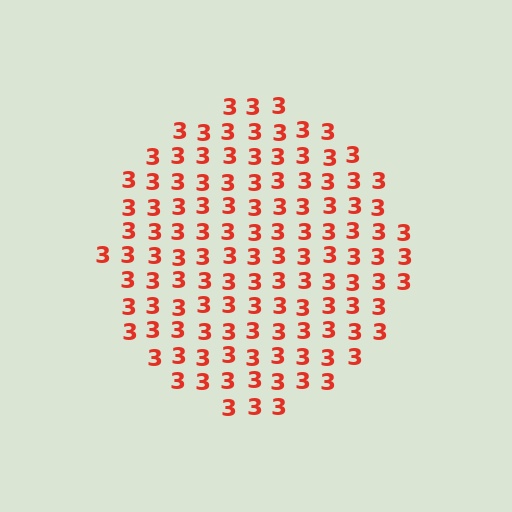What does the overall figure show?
The overall figure shows a circle.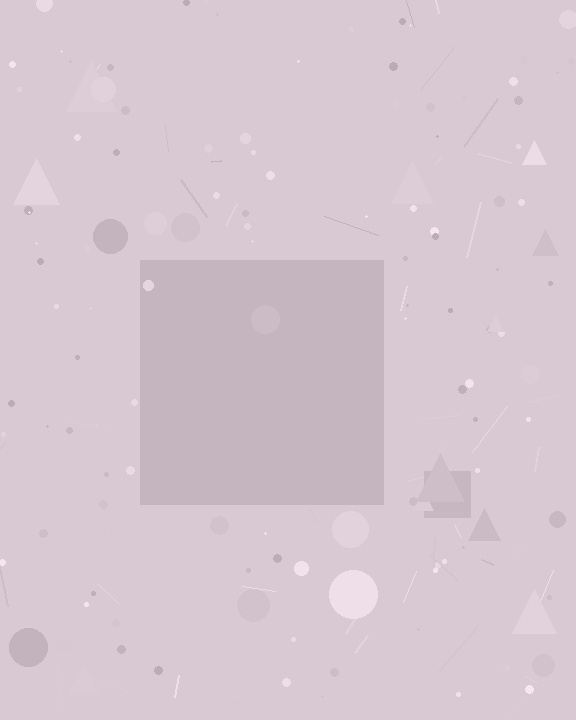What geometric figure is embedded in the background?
A square is embedded in the background.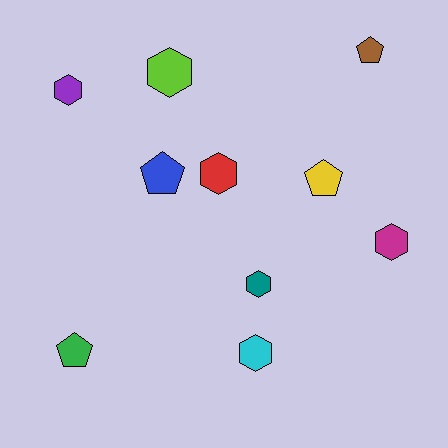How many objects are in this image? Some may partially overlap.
There are 10 objects.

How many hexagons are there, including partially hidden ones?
There are 6 hexagons.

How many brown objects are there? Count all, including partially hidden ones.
There is 1 brown object.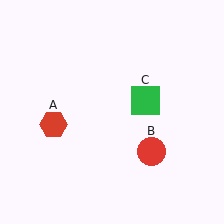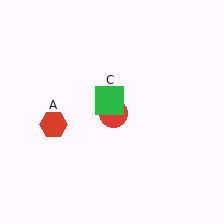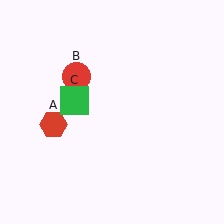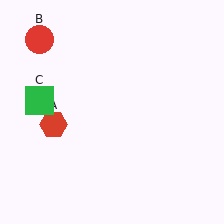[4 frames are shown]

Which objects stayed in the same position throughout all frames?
Red hexagon (object A) remained stationary.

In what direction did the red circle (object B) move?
The red circle (object B) moved up and to the left.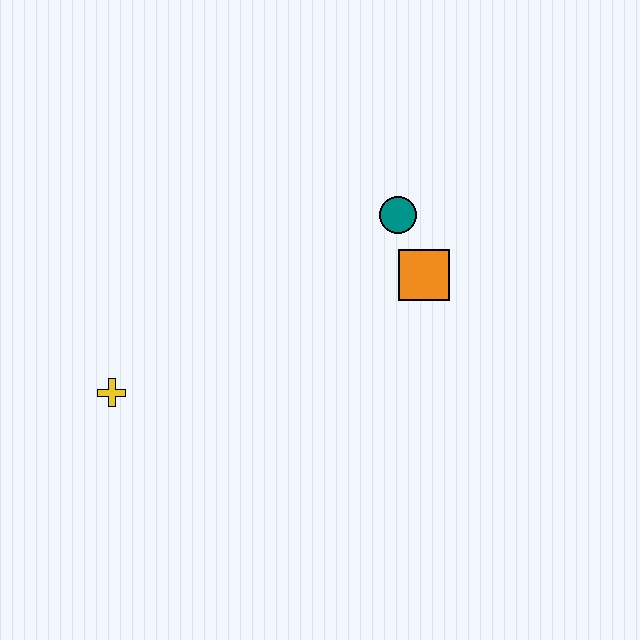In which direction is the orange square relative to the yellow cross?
The orange square is to the right of the yellow cross.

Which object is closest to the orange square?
The teal circle is closest to the orange square.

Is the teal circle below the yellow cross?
No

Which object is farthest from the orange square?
The yellow cross is farthest from the orange square.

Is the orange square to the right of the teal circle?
Yes